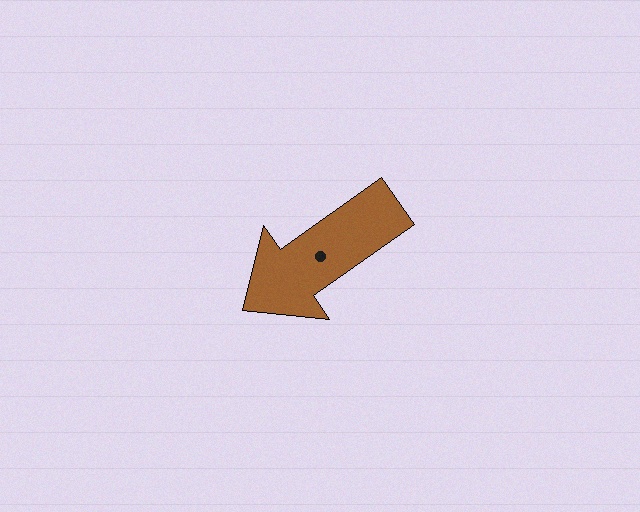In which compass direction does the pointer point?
Southwest.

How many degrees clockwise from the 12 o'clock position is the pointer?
Approximately 235 degrees.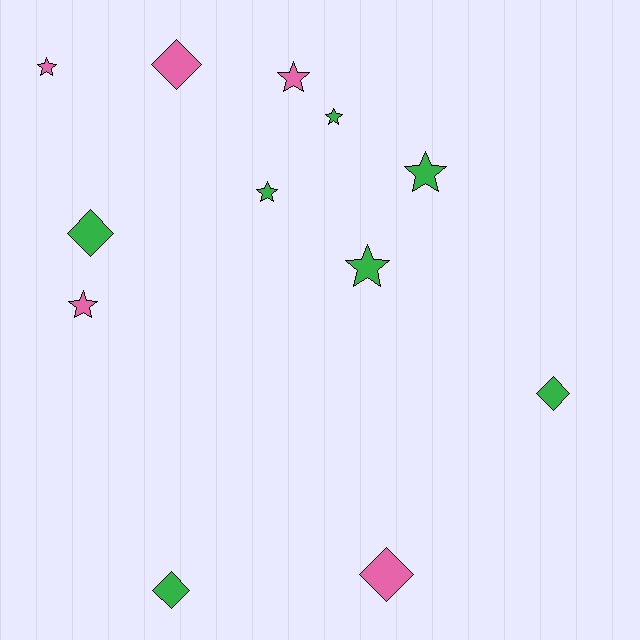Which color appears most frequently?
Green, with 7 objects.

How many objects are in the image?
There are 12 objects.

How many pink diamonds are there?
There are 2 pink diamonds.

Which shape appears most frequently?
Star, with 7 objects.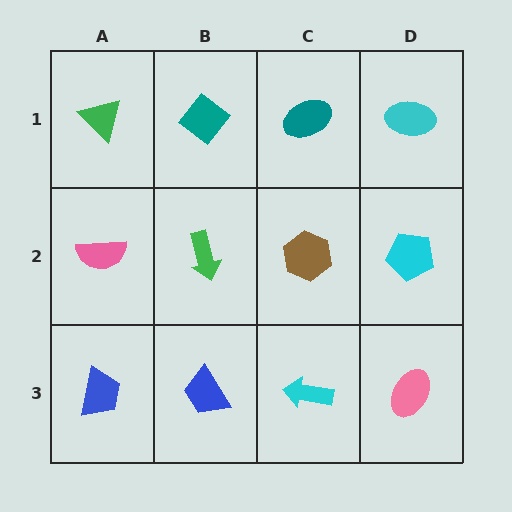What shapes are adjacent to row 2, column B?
A teal diamond (row 1, column B), a blue trapezoid (row 3, column B), a pink semicircle (row 2, column A), a brown hexagon (row 2, column C).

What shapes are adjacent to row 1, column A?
A pink semicircle (row 2, column A), a teal diamond (row 1, column B).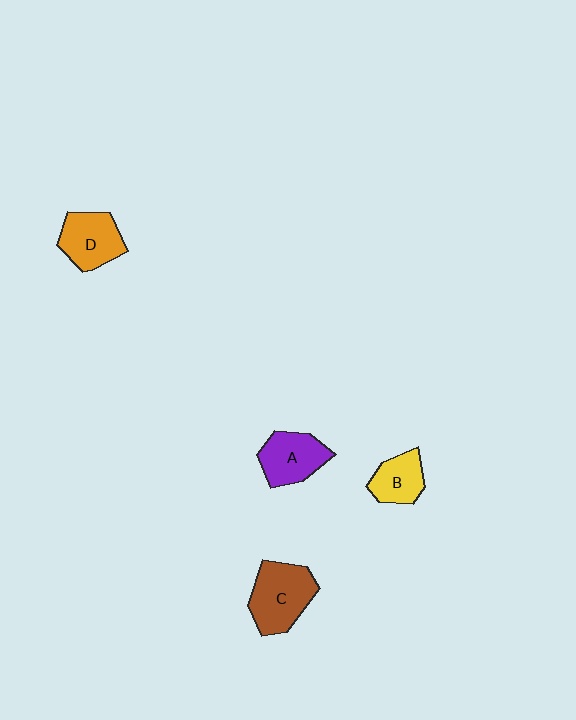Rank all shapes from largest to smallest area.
From largest to smallest: C (brown), D (orange), A (purple), B (yellow).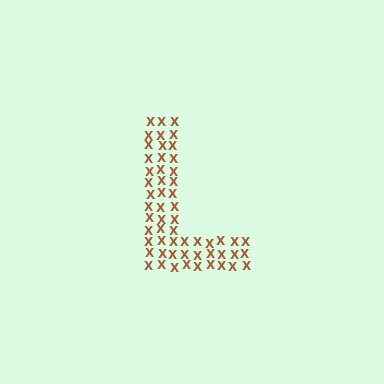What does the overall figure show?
The overall figure shows the letter L.